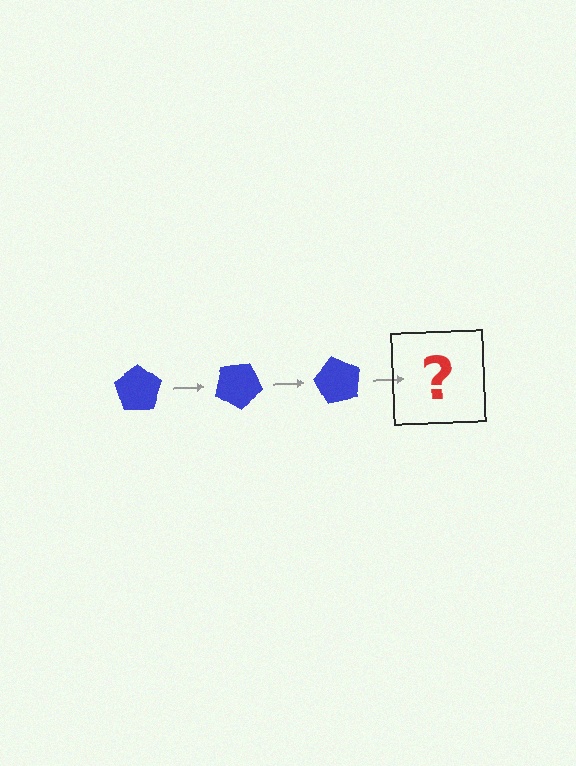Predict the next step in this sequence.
The next step is a blue pentagon rotated 90 degrees.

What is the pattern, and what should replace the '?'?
The pattern is that the pentagon rotates 30 degrees each step. The '?' should be a blue pentagon rotated 90 degrees.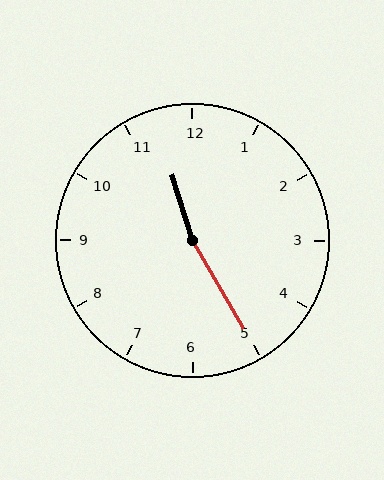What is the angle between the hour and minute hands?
Approximately 168 degrees.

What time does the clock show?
11:25.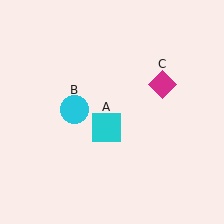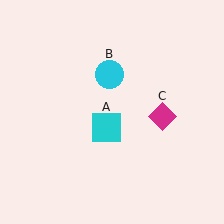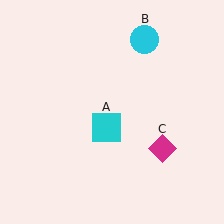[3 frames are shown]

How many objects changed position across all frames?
2 objects changed position: cyan circle (object B), magenta diamond (object C).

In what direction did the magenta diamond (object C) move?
The magenta diamond (object C) moved down.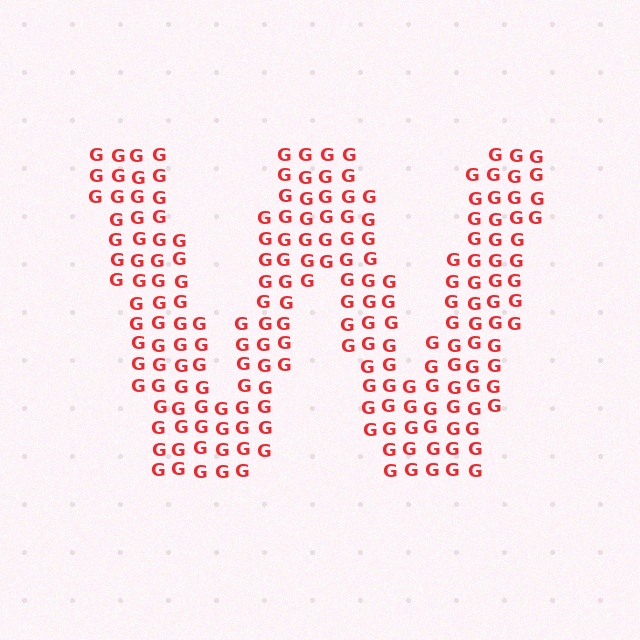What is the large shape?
The large shape is the letter W.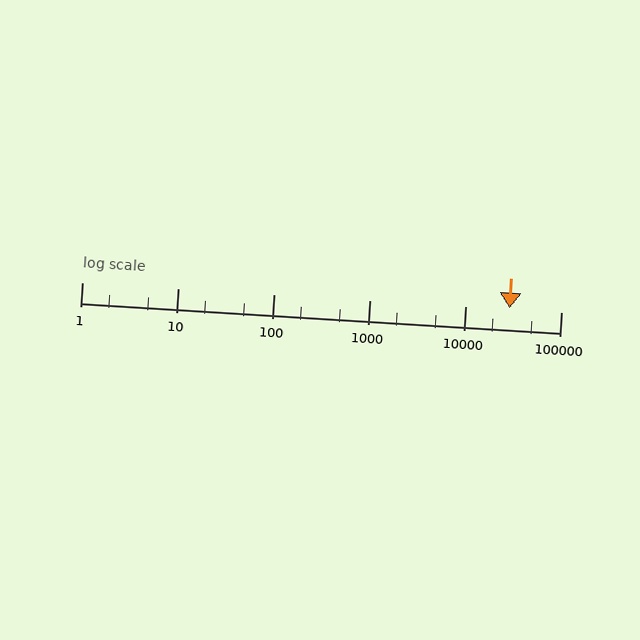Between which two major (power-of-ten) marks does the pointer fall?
The pointer is between 10000 and 100000.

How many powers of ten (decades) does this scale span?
The scale spans 5 decades, from 1 to 100000.